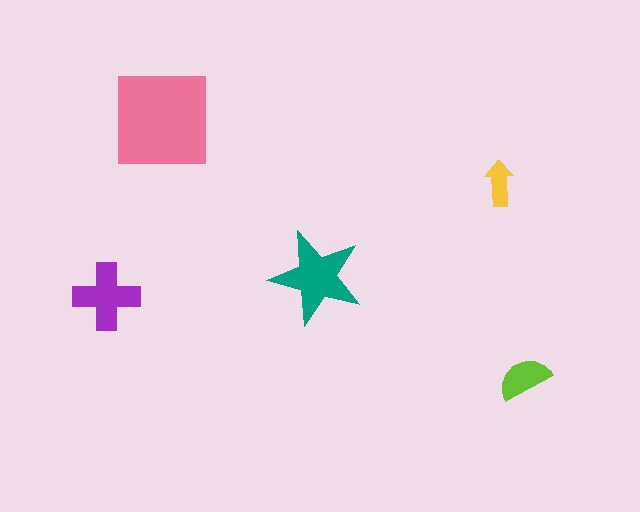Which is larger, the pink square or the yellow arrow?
The pink square.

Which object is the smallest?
The yellow arrow.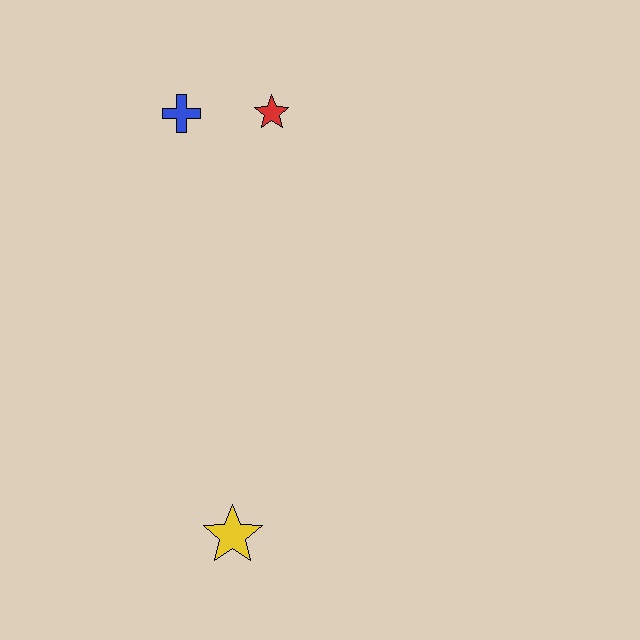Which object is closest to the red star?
The blue cross is closest to the red star.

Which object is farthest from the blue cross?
The yellow star is farthest from the blue cross.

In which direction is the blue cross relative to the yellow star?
The blue cross is above the yellow star.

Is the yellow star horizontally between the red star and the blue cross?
Yes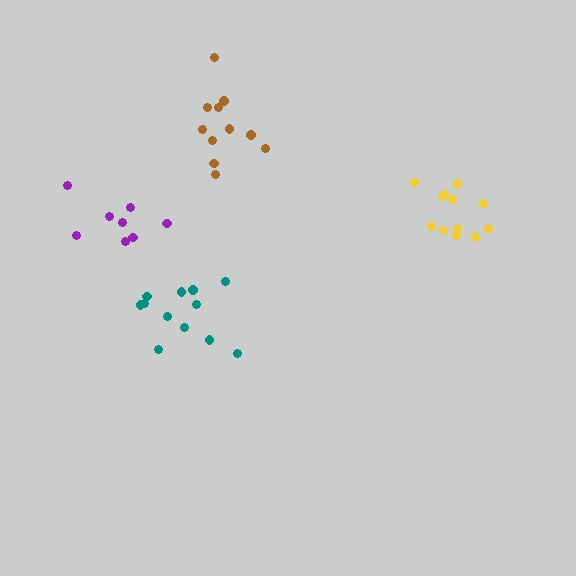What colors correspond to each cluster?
The clusters are colored: yellow, teal, brown, purple.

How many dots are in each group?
Group 1: 12 dots, Group 2: 12 dots, Group 3: 11 dots, Group 4: 8 dots (43 total).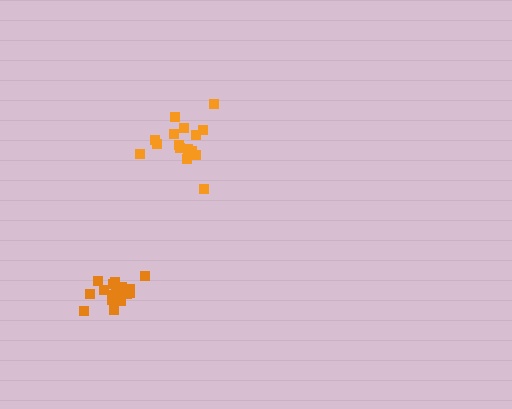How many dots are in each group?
Group 1: 16 dots, Group 2: 18 dots (34 total).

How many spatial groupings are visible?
There are 2 spatial groupings.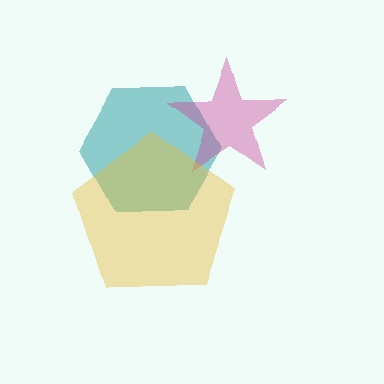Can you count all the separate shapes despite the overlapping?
Yes, there are 3 separate shapes.